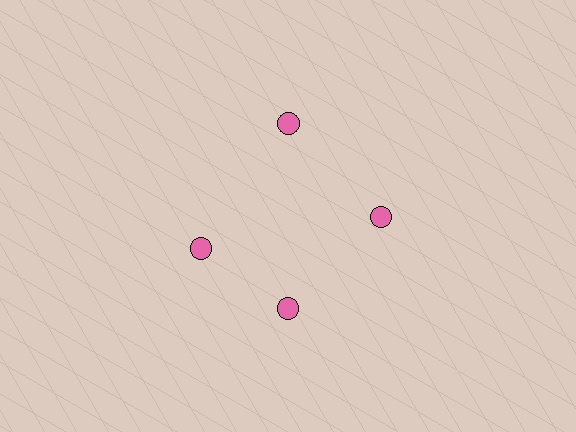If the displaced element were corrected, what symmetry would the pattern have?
It would have 4-fold rotational symmetry — the pattern would map onto itself every 90 degrees.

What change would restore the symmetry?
The symmetry would be restored by rotating it back into even spacing with its neighbors so that all 4 circles sit at equal angles and equal distance from the center.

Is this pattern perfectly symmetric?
No. The 4 pink circles are arranged in a ring, but one element near the 9 o'clock position is rotated out of alignment along the ring, breaking the 4-fold rotational symmetry.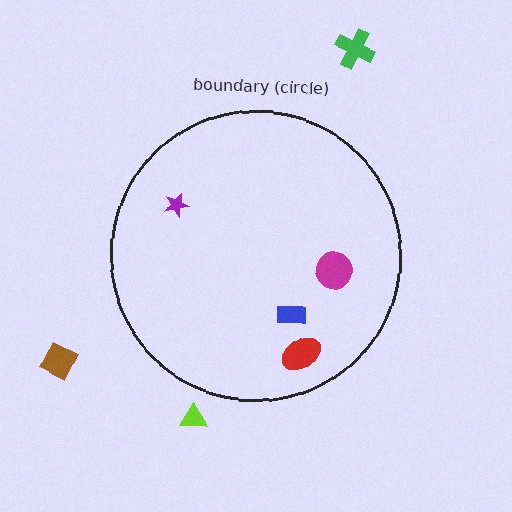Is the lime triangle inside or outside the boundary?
Outside.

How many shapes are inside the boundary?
4 inside, 3 outside.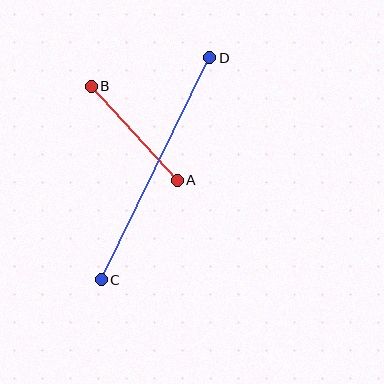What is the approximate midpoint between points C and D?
The midpoint is at approximately (155, 169) pixels.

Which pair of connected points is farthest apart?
Points C and D are farthest apart.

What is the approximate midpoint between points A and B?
The midpoint is at approximately (134, 133) pixels.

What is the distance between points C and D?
The distance is approximately 247 pixels.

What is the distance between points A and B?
The distance is approximately 127 pixels.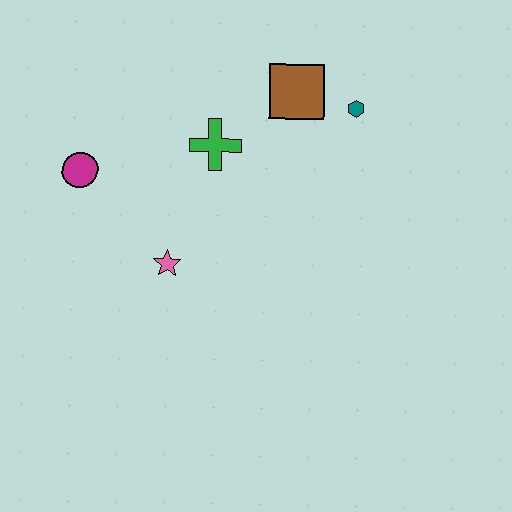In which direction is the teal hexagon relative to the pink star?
The teal hexagon is to the right of the pink star.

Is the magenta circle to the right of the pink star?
No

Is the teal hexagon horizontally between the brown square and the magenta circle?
No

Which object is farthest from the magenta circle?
The teal hexagon is farthest from the magenta circle.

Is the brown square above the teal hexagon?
Yes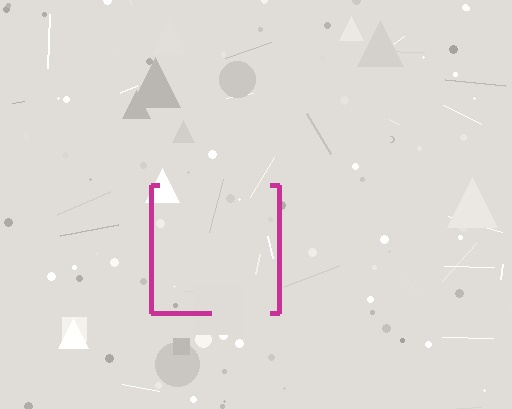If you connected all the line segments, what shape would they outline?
They would outline a square.